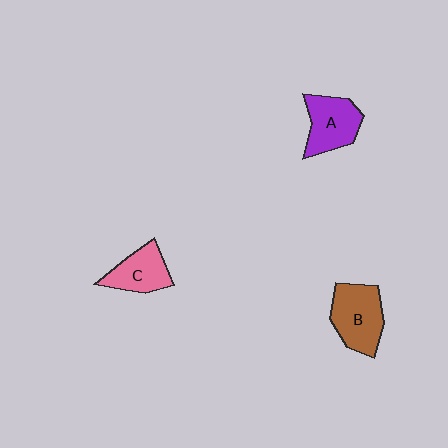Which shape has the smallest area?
Shape C (pink).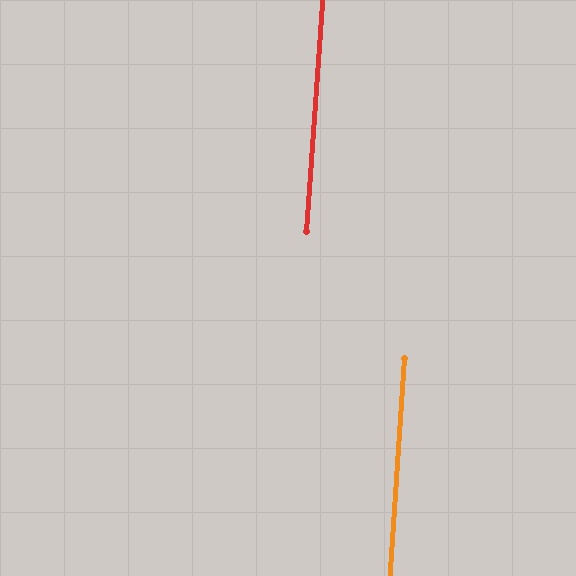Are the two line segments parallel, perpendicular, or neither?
Parallel — their directions differ by only 0.1°.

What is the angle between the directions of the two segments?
Approximately 0 degrees.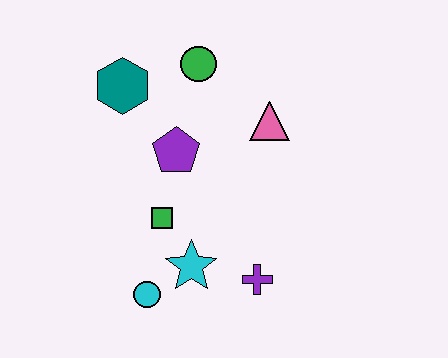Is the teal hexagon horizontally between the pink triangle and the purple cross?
No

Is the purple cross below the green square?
Yes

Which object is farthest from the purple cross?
The teal hexagon is farthest from the purple cross.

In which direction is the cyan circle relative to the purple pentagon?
The cyan circle is below the purple pentagon.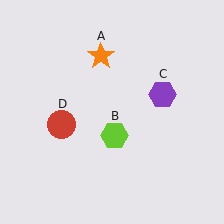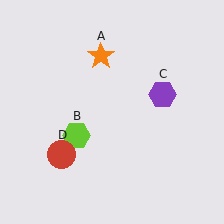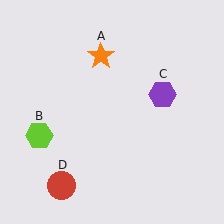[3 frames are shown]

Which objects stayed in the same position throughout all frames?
Orange star (object A) and purple hexagon (object C) remained stationary.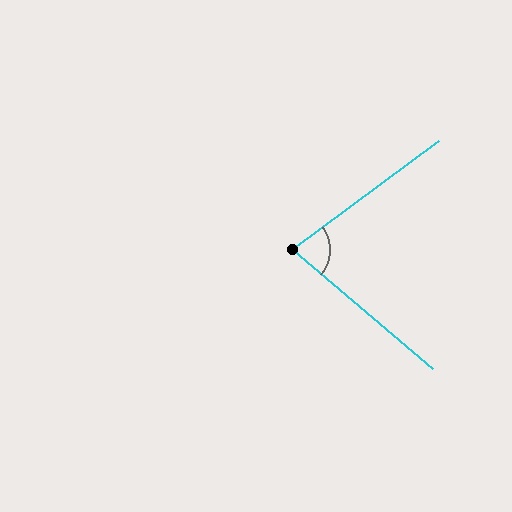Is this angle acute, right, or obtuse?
It is acute.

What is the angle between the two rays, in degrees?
Approximately 77 degrees.